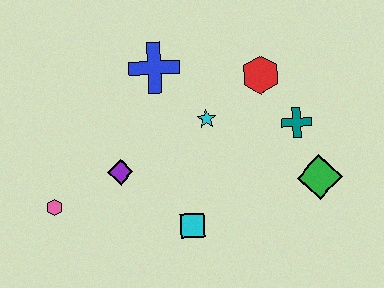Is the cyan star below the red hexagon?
Yes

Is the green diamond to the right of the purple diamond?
Yes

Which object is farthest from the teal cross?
The pink hexagon is farthest from the teal cross.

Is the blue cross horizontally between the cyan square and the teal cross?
No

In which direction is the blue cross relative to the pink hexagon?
The blue cross is above the pink hexagon.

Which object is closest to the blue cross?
The cyan star is closest to the blue cross.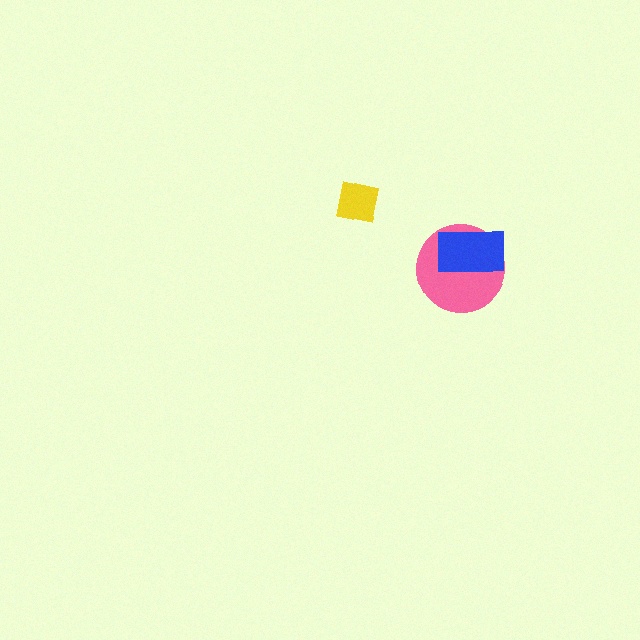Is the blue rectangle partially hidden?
No, no other shape covers it.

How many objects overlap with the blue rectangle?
1 object overlaps with the blue rectangle.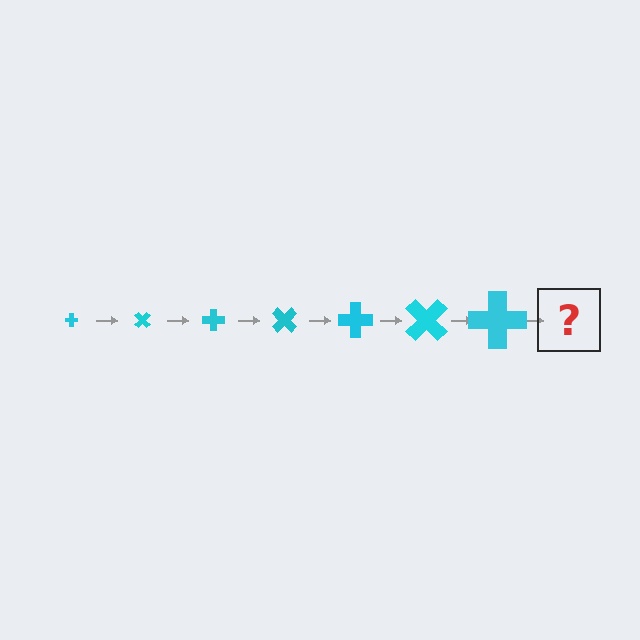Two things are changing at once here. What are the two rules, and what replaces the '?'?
The two rules are that the cross grows larger each step and it rotates 45 degrees each step. The '?' should be a cross, larger than the previous one and rotated 315 degrees from the start.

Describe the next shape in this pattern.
It should be a cross, larger than the previous one and rotated 315 degrees from the start.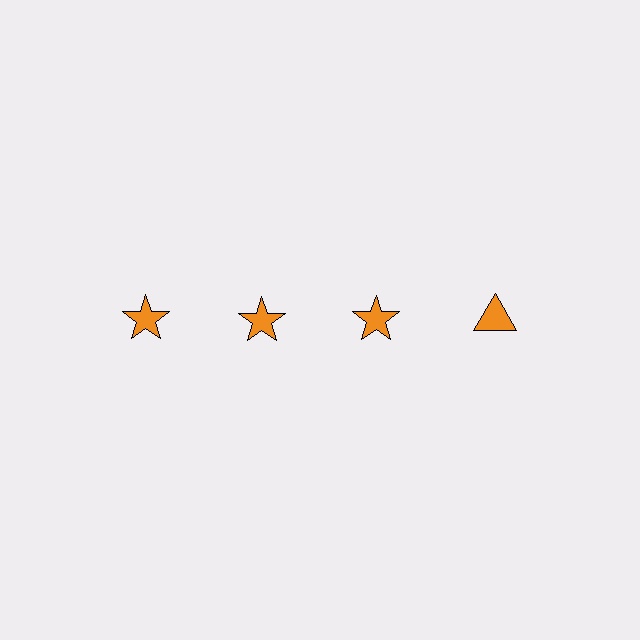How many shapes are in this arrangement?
There are 4 shapes arranged in a grid pattern.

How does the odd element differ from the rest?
It has a different shape: triangle instead of star.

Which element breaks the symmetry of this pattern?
The orange triangle in the top row, second from right column breaks the symmetry. All other shapes are orange stars.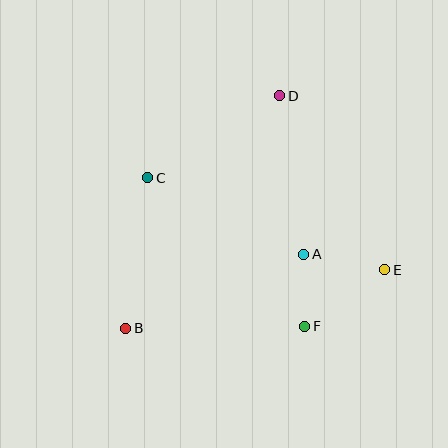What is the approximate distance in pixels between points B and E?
The distance between B and E is approximately 265 pixels.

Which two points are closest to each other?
Points A and F are closest to each other.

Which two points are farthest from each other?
Points B and D are farthest from each other.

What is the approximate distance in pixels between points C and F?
The distance between C and F is approximately 216 pixels.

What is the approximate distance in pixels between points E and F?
The distance between E and F is approximately 98 pixels.